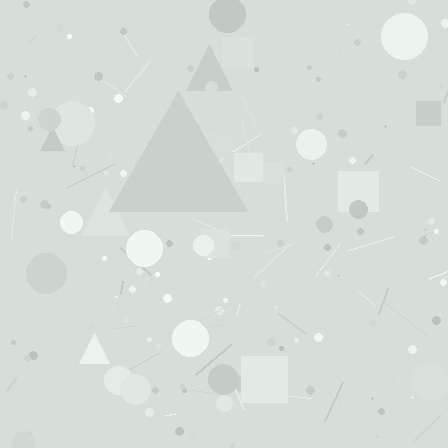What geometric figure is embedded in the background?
A triangle is embedded in the background.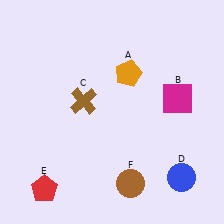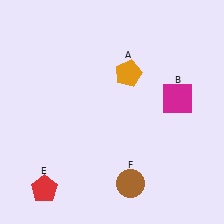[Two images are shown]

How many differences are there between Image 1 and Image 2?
There are 2 differences between the two images.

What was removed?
The brown cross (C), the blue circle (D) were removed in Image 2.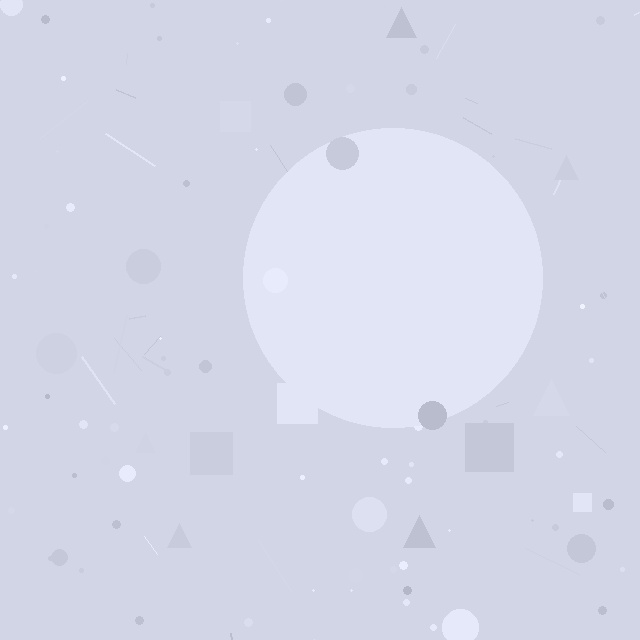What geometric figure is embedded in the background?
A circle is embedded in the background.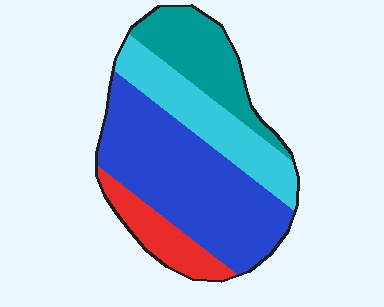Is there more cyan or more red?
Cyan.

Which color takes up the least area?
Red, at roughly 10%.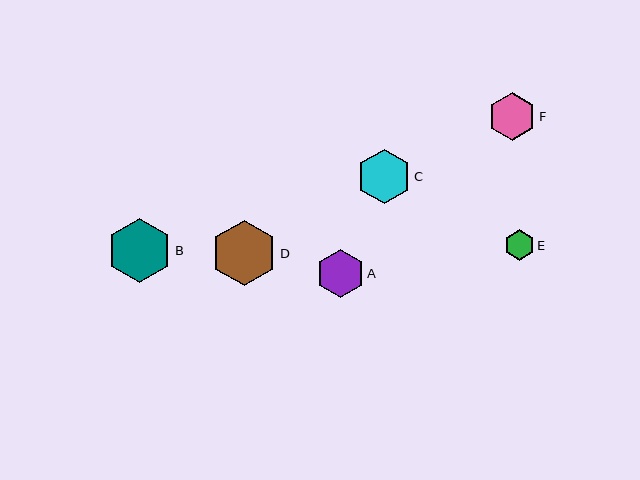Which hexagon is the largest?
Hexagon D is the largest with a size of approximately 65 pixels.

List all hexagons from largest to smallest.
From largest to smallest: D, B, C, A, F, E.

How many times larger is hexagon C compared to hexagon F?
Hexagon C is approximately 1.1 times the size of hexagon F.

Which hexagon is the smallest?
Hexagon E is the smallest with a size of approximately 30 pixels.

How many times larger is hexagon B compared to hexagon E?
Hexagon B is approximately 2.1 times the size of hexagon E.